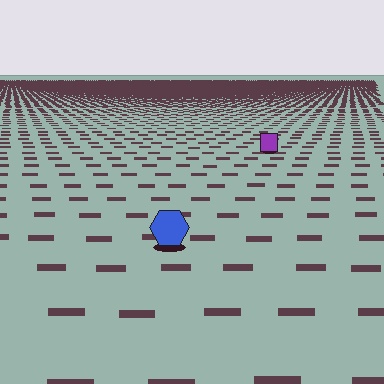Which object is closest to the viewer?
The blue hexagon is closest. The texture marks near it are larger and more spread out.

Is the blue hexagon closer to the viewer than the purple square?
Yes. The blue hexagon is closer — you can tell from the texture gradient: the ground texture is coarser near it.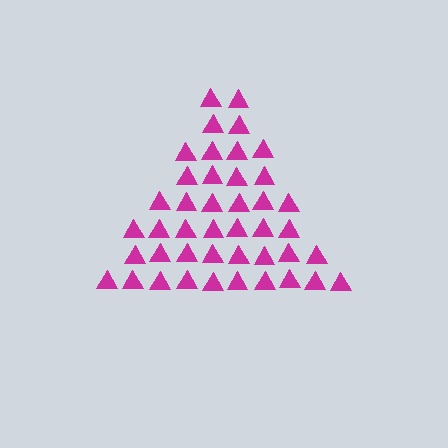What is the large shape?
The large shape is a triangle.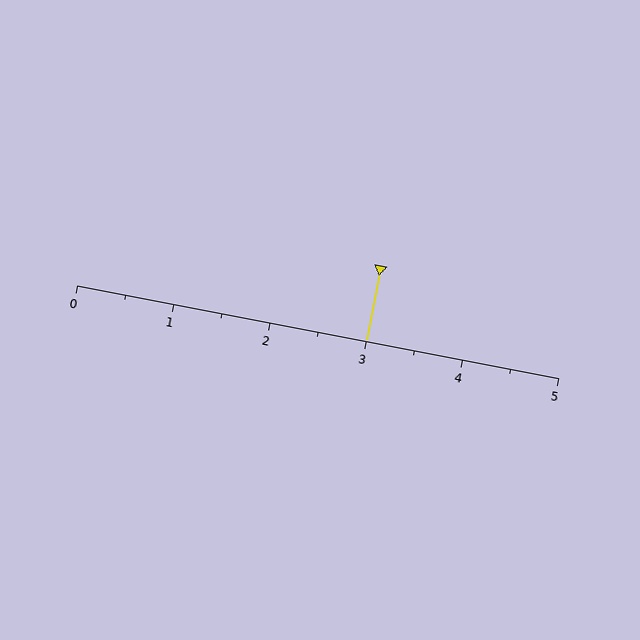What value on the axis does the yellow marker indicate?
The marker indicates approximately 3.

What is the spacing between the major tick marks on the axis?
The major ticks are spaced 1 apart.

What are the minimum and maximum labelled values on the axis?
The axis runs from 0 to 5.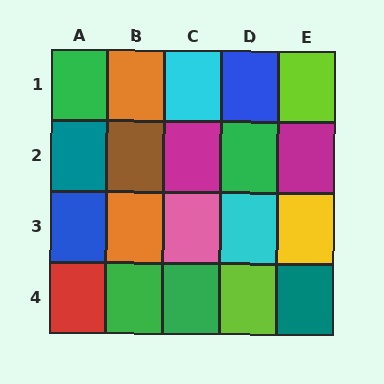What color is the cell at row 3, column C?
Pink.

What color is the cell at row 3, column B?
Orange.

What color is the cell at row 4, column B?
Green.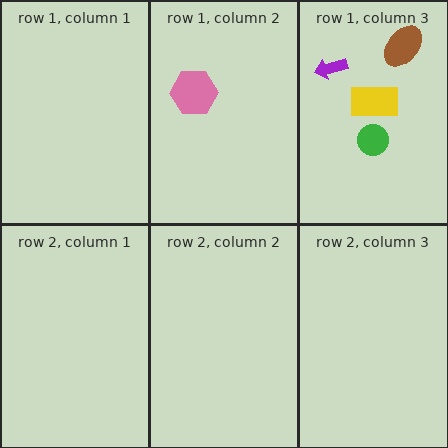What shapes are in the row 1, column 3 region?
The purple arrow, the brown ellipse, the yellow rectangle, the green circle.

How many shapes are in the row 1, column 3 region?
4.